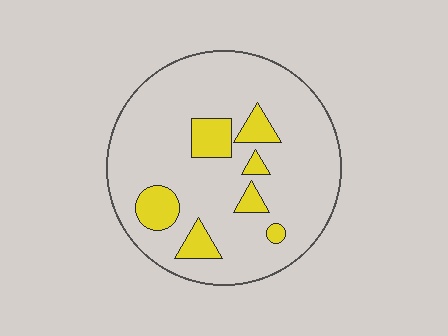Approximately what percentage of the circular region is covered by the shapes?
Approximately 15%.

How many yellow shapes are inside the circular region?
7.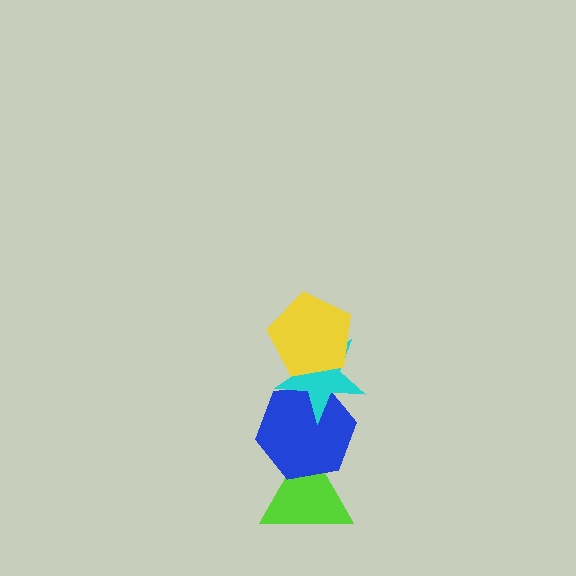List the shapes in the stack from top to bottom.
From top to bottom: the yellow pentagon, the cyan star, the blue hexagon, the lime triangle.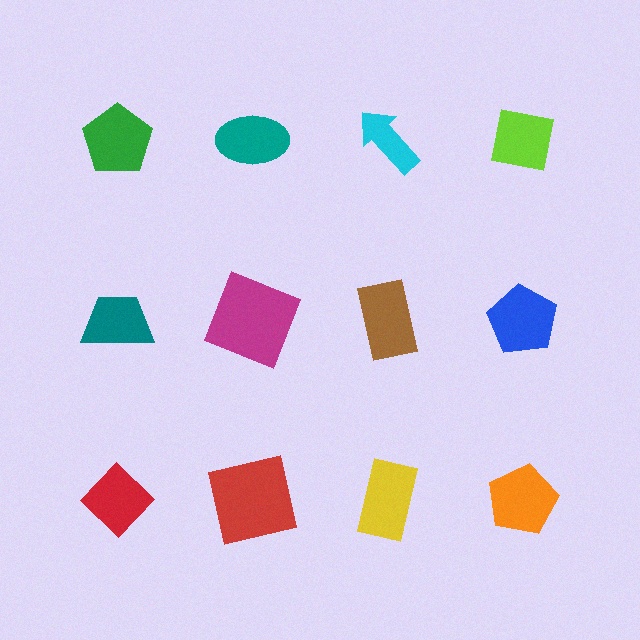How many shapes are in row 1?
4 shapes.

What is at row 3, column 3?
A yellow rectangle.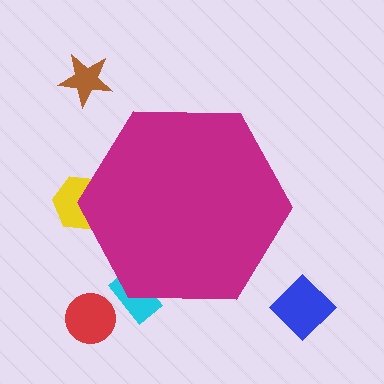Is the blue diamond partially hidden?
No, the blue diamond is fully visible.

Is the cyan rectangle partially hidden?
Yes, the cyan rectangle is partially hidden behind the magenta hexagon.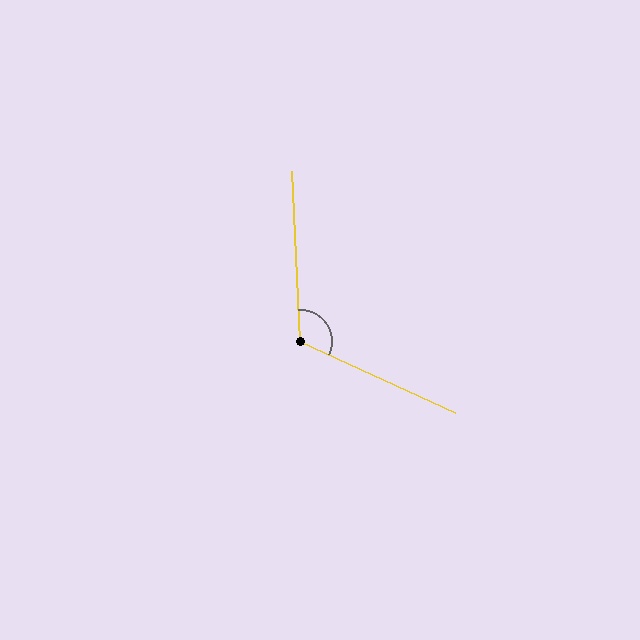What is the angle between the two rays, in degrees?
Approximately 117 degrees.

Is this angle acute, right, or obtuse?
It is obtuse.